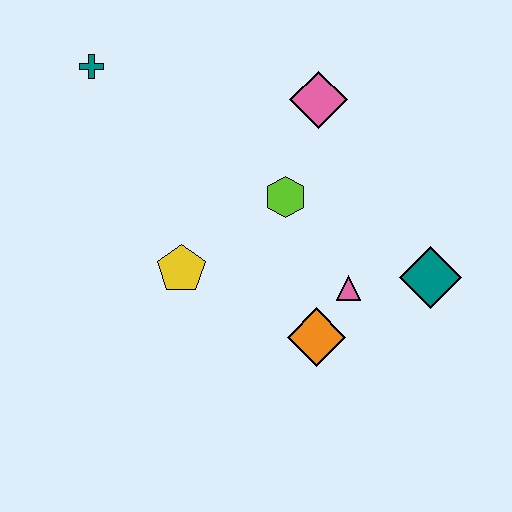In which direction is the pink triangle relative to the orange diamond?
The pink triangle is above the orange diamond.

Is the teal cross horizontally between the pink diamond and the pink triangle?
No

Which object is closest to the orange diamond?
The pink triangle is closest to the orange diamond.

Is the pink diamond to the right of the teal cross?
Yes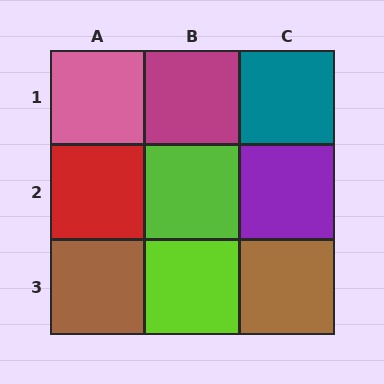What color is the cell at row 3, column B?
Lime.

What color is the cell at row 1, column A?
Pink.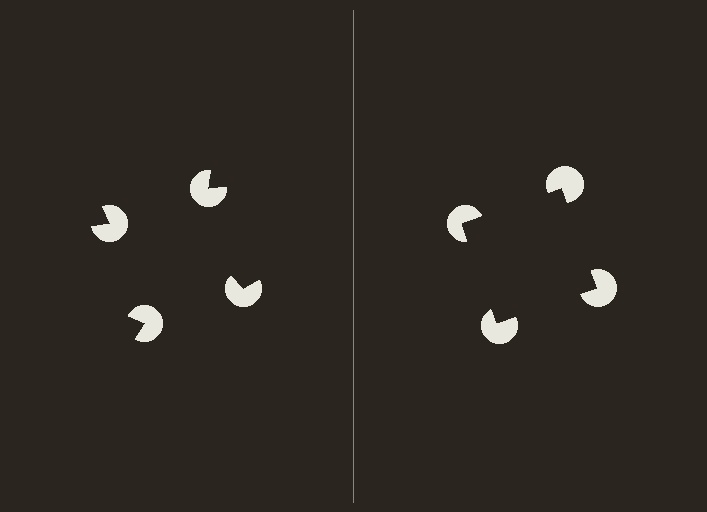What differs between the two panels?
The pac-man discs are positioned identically on both sides; only the wedge orientations differ. On the right they align to a square; on the left they are misaligned.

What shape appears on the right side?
An illusory square.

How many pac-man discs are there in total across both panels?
8 — 4 on each side.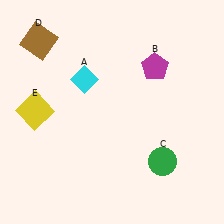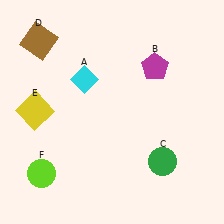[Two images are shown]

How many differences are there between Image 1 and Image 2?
There is 1 difference between the two images.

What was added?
A lime circle (F) was added in Image 2.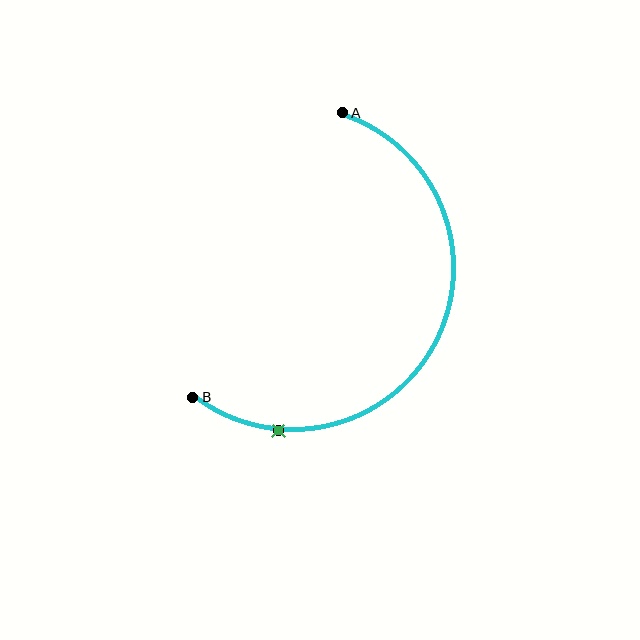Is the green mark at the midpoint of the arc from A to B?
No. The green mark lies on the arc but is closer to endpoint B. The arc midpoint would be at the point on the curve equidistant along the arc from both A and B.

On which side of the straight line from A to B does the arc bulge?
The arc bulges to the right of the straight line connecting A and B.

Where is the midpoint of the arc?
The arc midpoint is the point on the curve farthest from the straight line joining A and B. It sits to the right of that line.